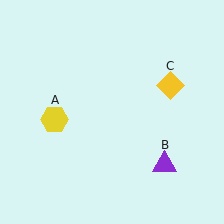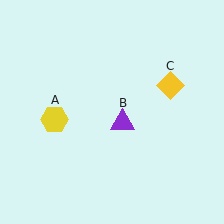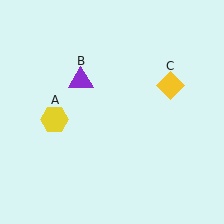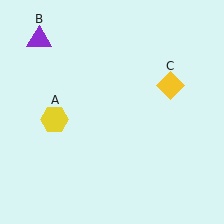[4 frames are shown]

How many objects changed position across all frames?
1 object changed position: purple triangle (object B).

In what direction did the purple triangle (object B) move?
The purple triangle (object B) moved up and to the left.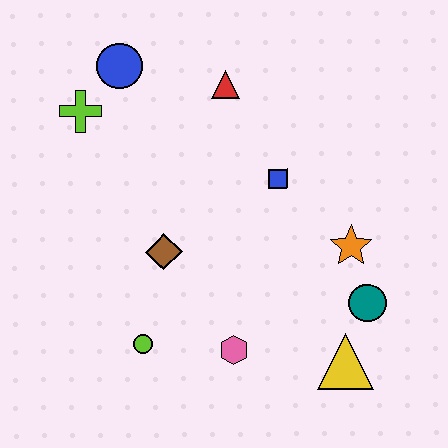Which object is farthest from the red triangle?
The yellow triangle is farthest from the red triangle.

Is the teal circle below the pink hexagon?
No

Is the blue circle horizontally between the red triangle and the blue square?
No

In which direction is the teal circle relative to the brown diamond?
The teal circle is to the right of the brown diamond.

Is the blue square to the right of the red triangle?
Yes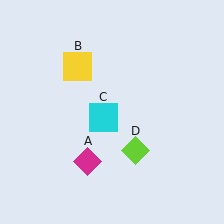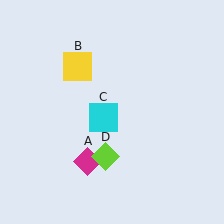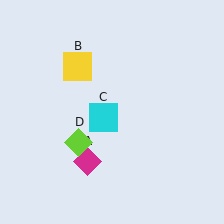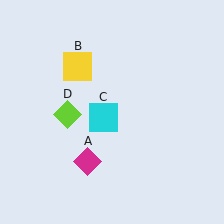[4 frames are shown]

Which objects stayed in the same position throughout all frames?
Magenta diamond (object A) and yellow square (object B) and cyan square (object C) remained stationary.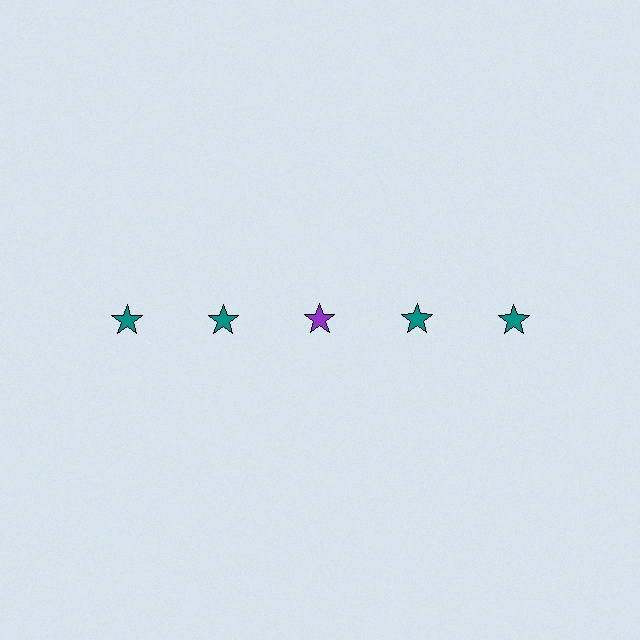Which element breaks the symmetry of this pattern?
The purple star in the top row, center column breaks the symmetry. All other shapes are teal stars.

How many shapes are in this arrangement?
There are 5 shapes arranged in a grid pattern.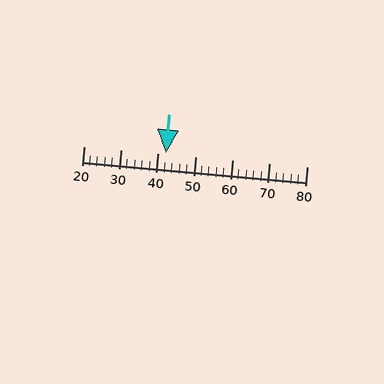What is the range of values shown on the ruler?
The ruler shows values from 20 to 80.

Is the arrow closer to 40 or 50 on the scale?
The arrow is closer to 40.